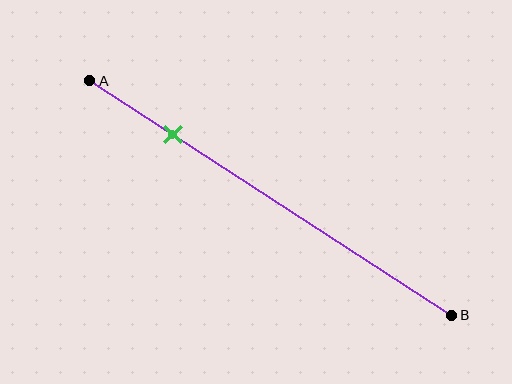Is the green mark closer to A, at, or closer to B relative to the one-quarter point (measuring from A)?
The green mark is approximately at the one-quarter point of segment AB.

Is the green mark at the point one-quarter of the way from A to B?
Yes, the mark is approximately at the one-quarter point.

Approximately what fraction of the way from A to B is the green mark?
The green mark is approximately 25% of the way from A to B.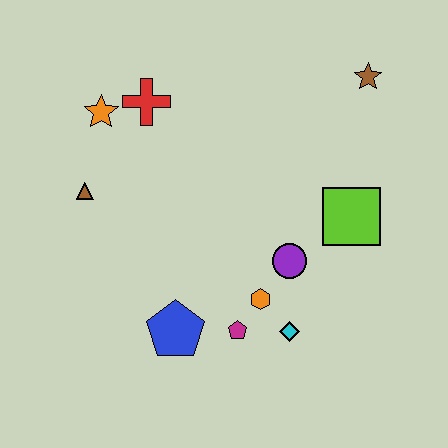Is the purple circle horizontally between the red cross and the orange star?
No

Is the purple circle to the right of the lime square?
No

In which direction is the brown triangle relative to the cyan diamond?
The brown triangle is to the left of the cyan diamond.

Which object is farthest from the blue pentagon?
The brown star is farthest from the blue pentagon.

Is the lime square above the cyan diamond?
Yes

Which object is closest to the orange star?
The red cross is closest to the orange star.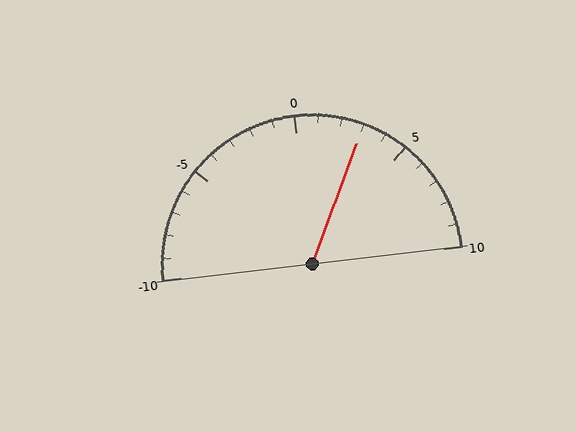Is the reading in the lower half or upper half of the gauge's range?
The reading is in the upper half of the range (-10 to 10).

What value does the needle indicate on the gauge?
The needle indicates approximately 3.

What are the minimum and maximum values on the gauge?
The gauge ranges from -10 to 10.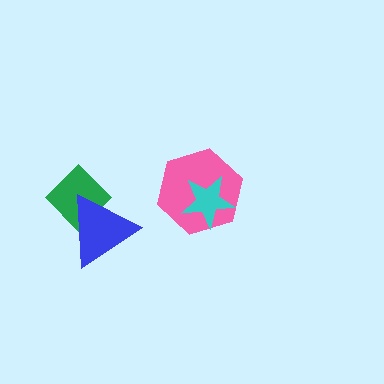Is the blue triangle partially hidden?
No, no other shape covers it.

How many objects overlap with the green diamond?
1 object overlaps with the green diamond.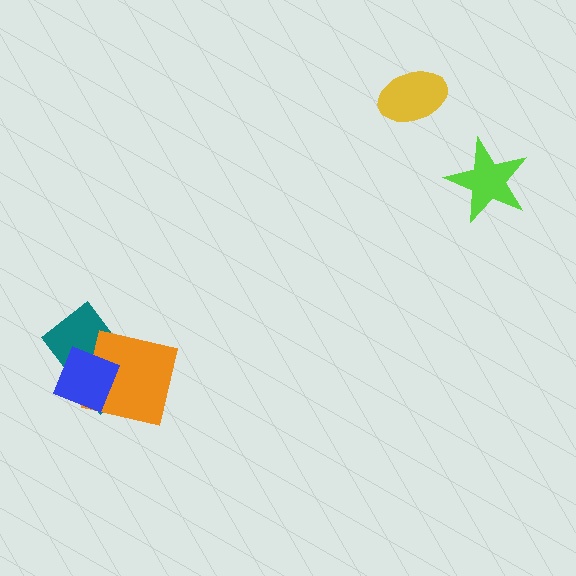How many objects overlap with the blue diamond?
2 objects overlap with the blue diamond.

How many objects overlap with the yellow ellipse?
0 objects overlap with the yellow ellipse.